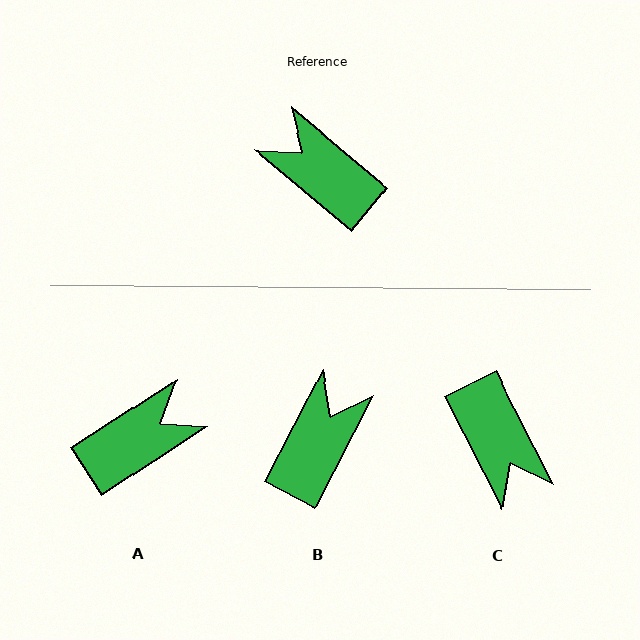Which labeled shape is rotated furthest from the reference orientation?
C, about 157 degrees away.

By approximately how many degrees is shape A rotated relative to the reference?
Approximately 107 degrees clockwise.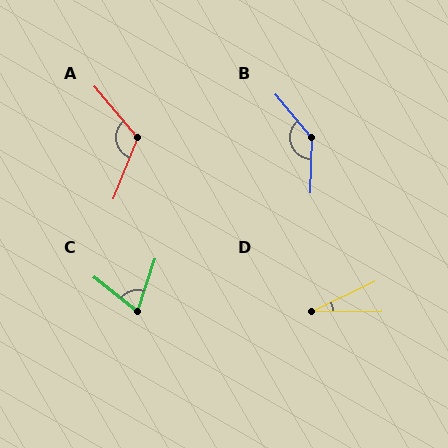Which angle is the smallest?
D, at approximately 25 degrees.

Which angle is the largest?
B, at approximately 139 degrees.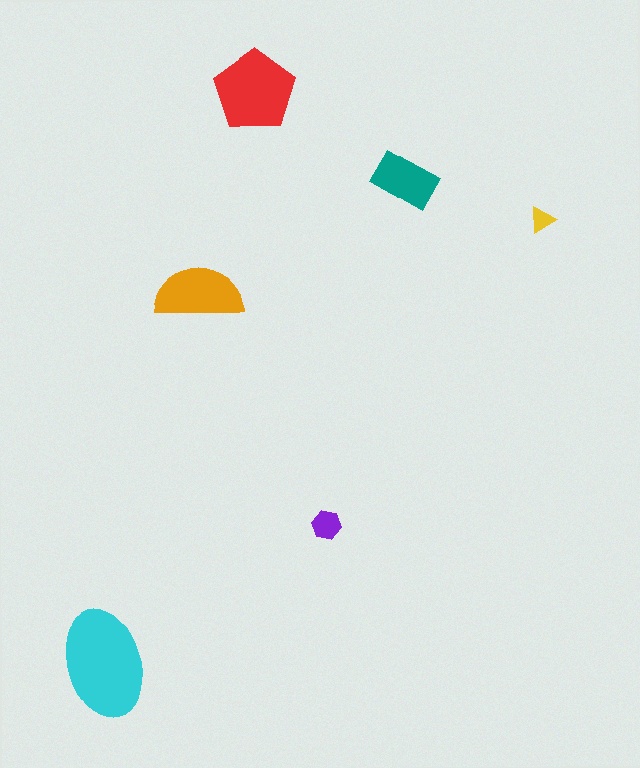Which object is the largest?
The cyan ellipse.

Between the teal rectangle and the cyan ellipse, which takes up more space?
The cyan ellipse.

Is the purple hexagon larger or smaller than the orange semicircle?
Smaller.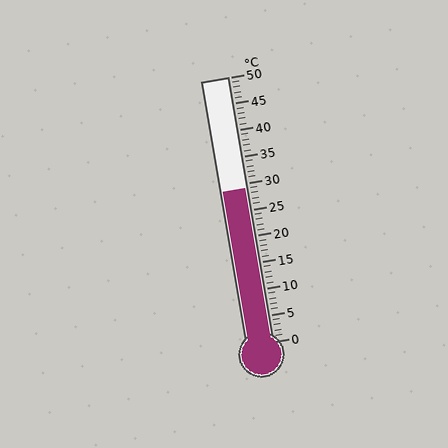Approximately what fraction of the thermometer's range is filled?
The thermometer is filled to approximately 60% of its range.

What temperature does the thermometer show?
The thermometer shows approximately 29°C.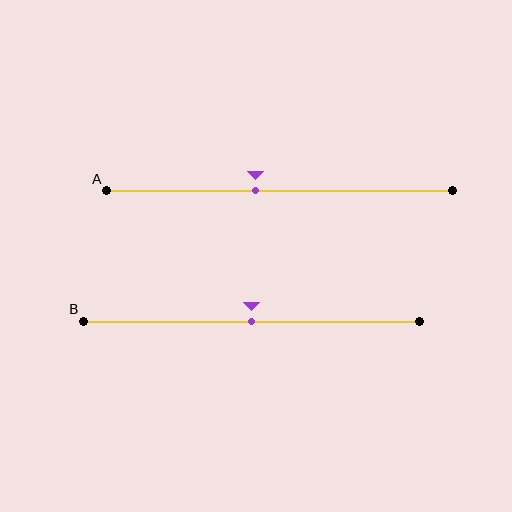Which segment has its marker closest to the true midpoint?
Segment B has its marker closest to the true midpoint.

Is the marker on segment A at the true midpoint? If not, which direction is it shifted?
No, the marker on segment A is shifted to the left by about 7% of the segment length.